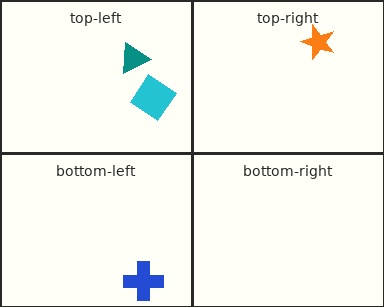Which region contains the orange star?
The top-right region.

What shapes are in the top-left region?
The teal triangle, the cyan diamond.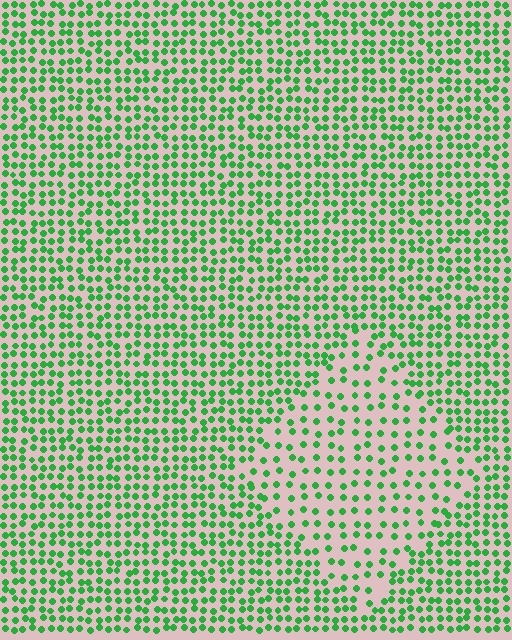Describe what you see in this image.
The image contains small green elements arranged at two different densities. A diamond-shaped region is visible where the elements are less densely packed than the surrounding area.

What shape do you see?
I see a diamond.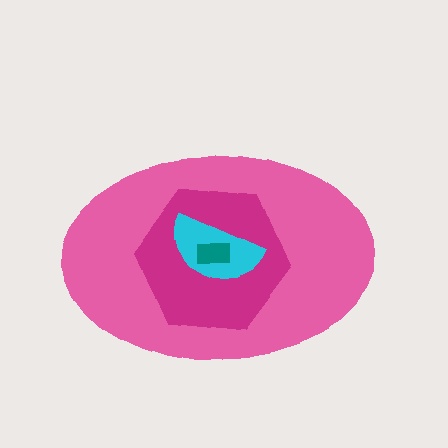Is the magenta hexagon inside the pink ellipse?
Yes.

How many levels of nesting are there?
4.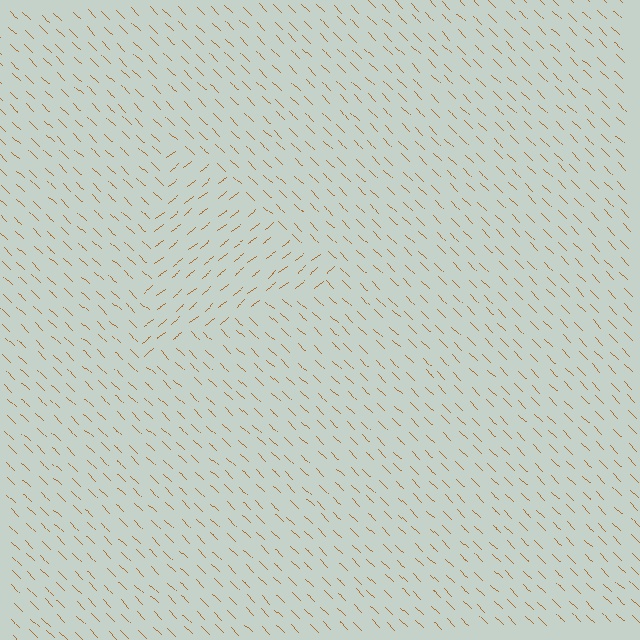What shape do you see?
I see a triangle.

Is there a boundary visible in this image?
Yes, there is a texture boundary formed by a change in line orientation.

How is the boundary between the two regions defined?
The boundary is defined purely by a change in line orientation (approximately 82 degrees difference). All lines are the same color and thickness.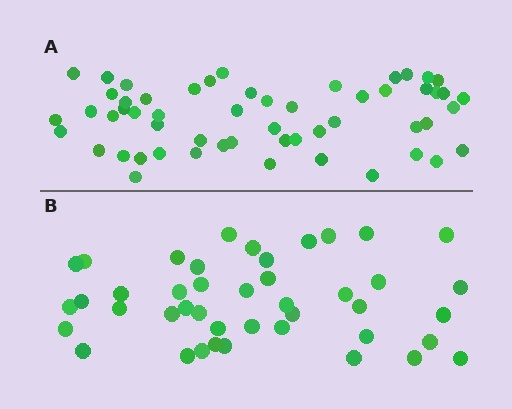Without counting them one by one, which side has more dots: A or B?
Region A (the top region) has more dots.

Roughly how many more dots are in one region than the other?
Region A has roughly 12 or so more dots than region B.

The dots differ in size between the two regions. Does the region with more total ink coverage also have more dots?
No. Region B has more total ink coverage because its dots are larger, but region A actually contains more individual dots. Total area can be misleading — the number of items is what matters here.